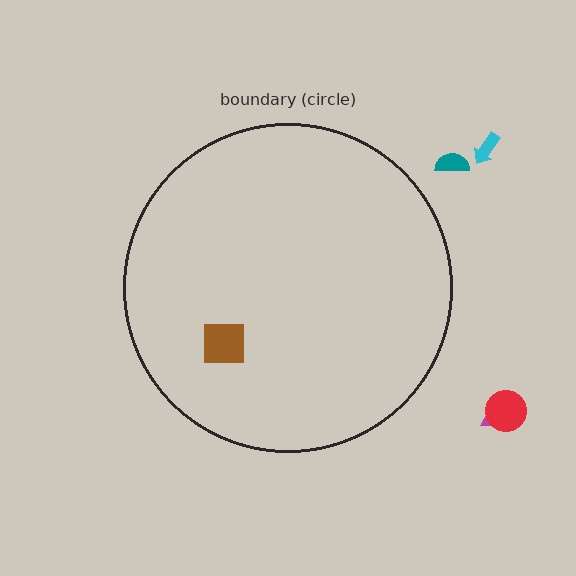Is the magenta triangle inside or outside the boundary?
Outside.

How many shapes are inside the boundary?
1 inside, 4 outside.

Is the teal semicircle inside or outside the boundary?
Outside.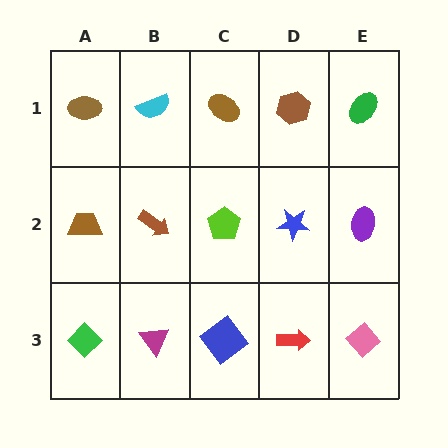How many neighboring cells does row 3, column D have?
3.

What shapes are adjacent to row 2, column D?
A brown hexagon (row 1, column D), a red arrow (row 3, column D), a lime pentagon (row 2, column C), a purple ellipse (row 2, column E).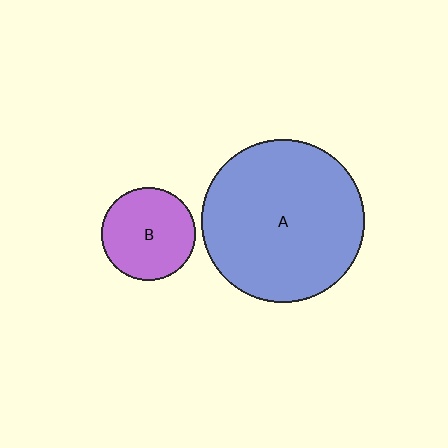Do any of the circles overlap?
No, none of the circles overlap.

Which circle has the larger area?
Circle A (blue).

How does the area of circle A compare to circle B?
Approximately 3.0 times.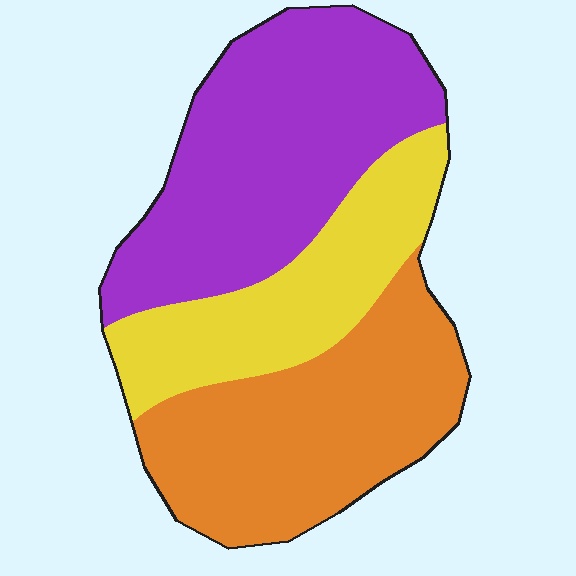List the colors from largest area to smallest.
From largest to smallest: purple, orange, yellow.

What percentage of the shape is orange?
Orange covers roughly 35% of the shape.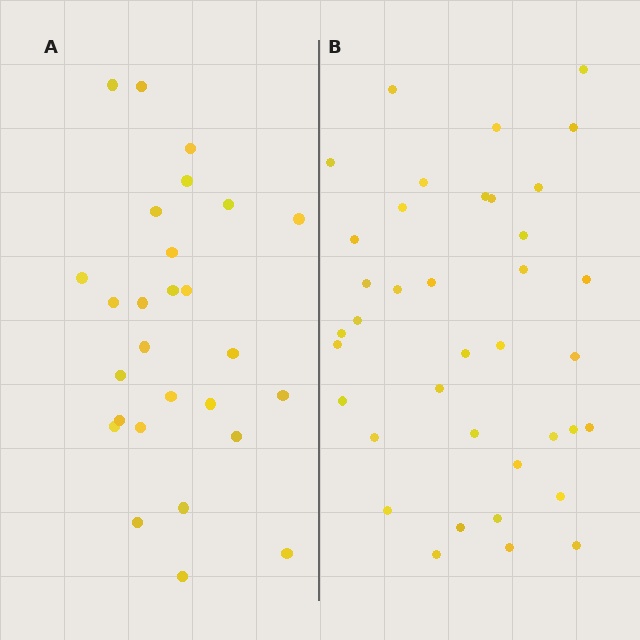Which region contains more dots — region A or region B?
Region B (the right region) has more dots.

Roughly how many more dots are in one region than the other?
Region B has roughly 12 or so more dots than region A.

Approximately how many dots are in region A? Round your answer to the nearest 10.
About 30 dots. (The exact count is 27, which rounds to 30.)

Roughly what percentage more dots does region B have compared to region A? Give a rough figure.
About 40% more.